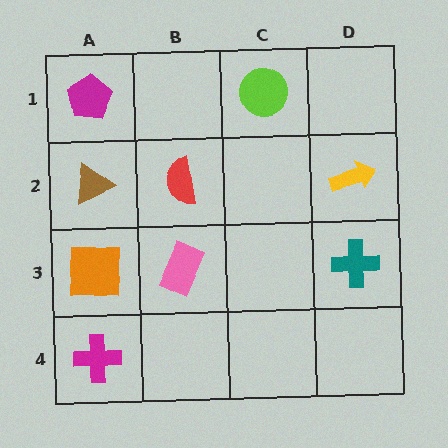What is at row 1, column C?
A lime circle.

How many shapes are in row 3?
3 shapes.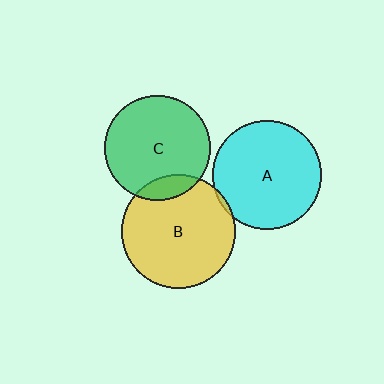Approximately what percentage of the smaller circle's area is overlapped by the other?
Approximately 15%.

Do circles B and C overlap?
Yes.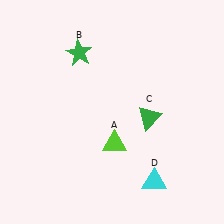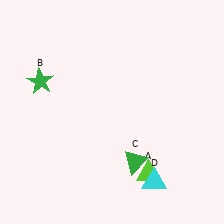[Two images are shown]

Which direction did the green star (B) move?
The green star (B) moved left.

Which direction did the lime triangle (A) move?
The lime triangle (A) moved right.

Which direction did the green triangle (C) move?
The green triangle (C) moved down.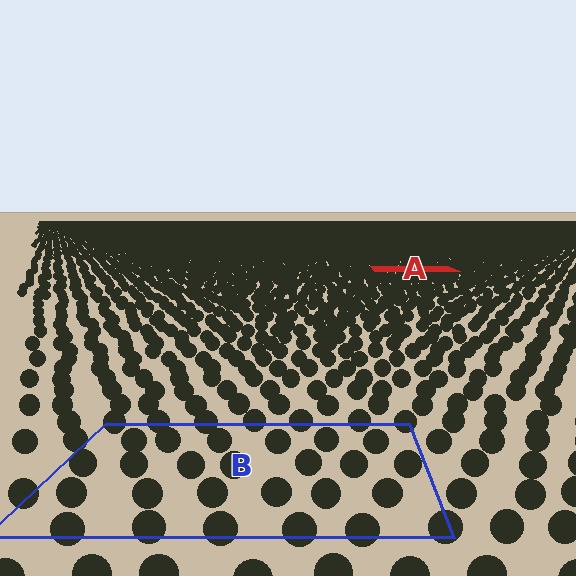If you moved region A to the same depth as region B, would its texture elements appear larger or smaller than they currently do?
They would appear larger. At a closer depth, the same texture elements are projected at a bigger on-screen size.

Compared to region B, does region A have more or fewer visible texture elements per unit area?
Region A has more texture elements per unit area — they are packed more densely because it is farther away.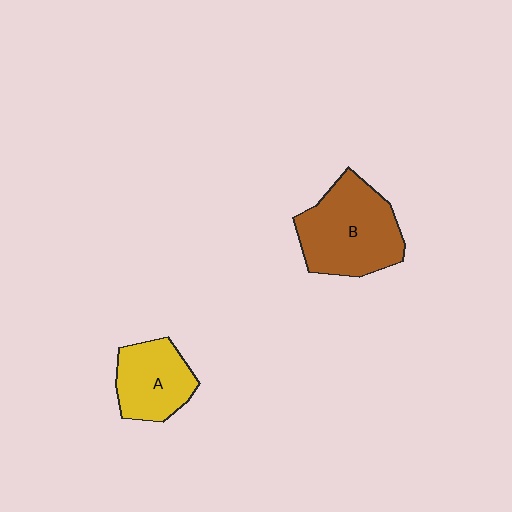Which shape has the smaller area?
Shape A (yellow).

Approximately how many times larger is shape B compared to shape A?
Approximately 1.5 times.